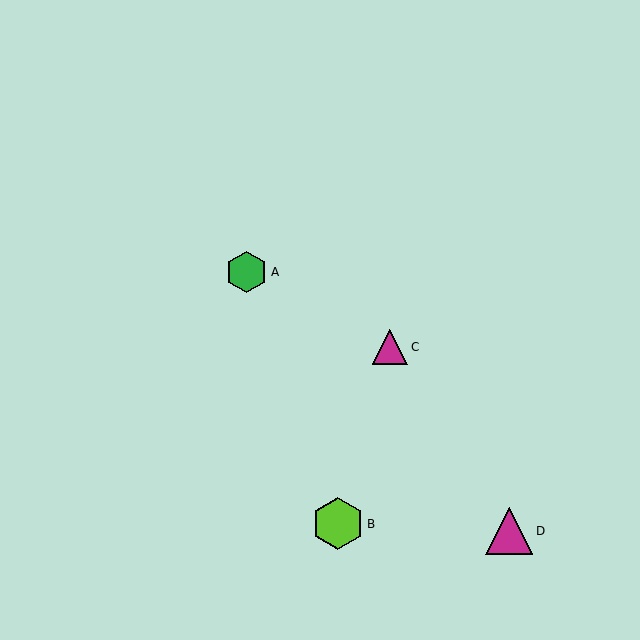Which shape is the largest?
The lime hexagon (labeled B) is the largest.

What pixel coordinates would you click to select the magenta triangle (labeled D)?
Click at (509, 531) to select the magenta triangle D.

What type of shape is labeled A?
Shape A is a green hexagon.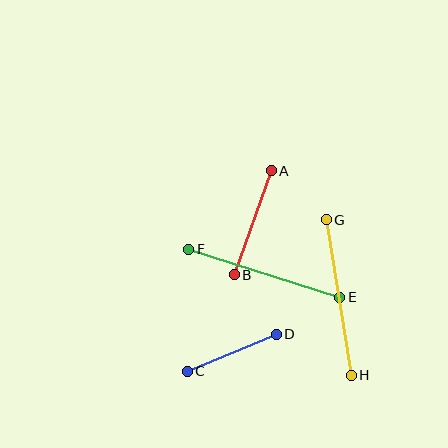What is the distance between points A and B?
The distance is approximately 110 pixels.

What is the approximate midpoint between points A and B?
The midpoint is at approximately (253, 223) pixels.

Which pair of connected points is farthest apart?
Points E and F are farthest apart.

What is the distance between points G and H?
The distance is approximately 158 pixels.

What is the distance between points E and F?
The distance is approximately 159 pixels.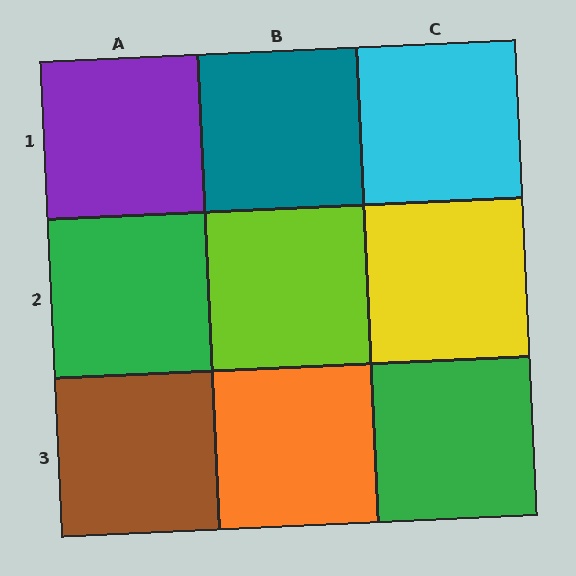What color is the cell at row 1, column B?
Teal.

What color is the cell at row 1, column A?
Purple.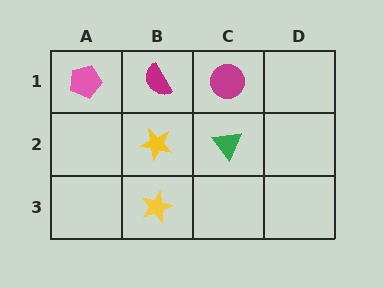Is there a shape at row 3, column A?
No, that cell is empty.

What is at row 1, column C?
A magenta circle.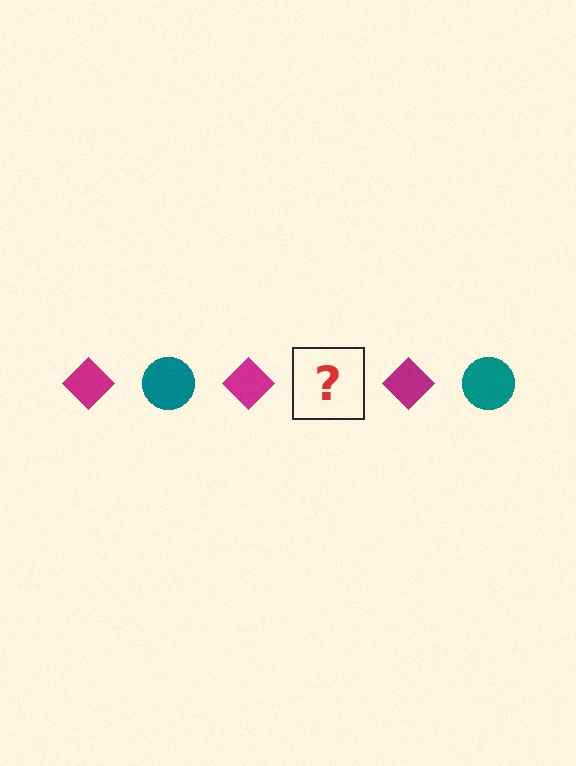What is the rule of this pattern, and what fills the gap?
The rule is that the pattern alternates between magenta diamond and teal circle. The gap should be filled with a teal circle.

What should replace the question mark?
The question mark should be replaced with a teal circle.